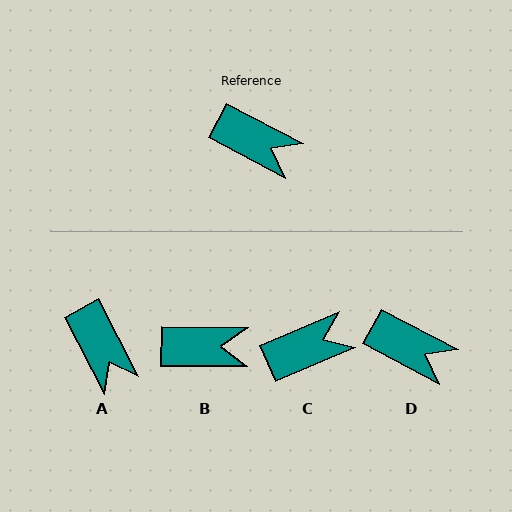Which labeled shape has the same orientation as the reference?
D.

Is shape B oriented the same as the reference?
No, it is off by about 27 degrees.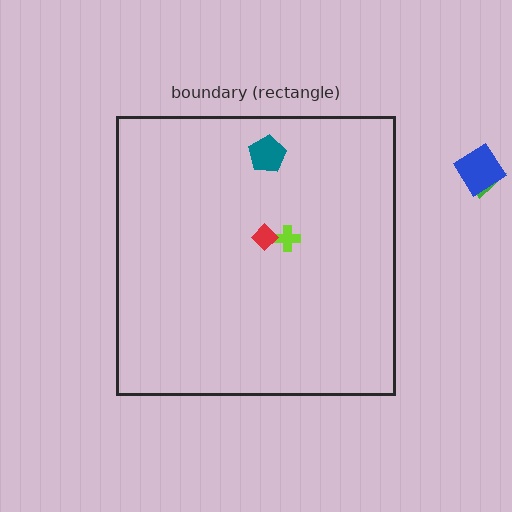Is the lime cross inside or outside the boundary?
Inside.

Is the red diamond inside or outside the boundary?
Inside.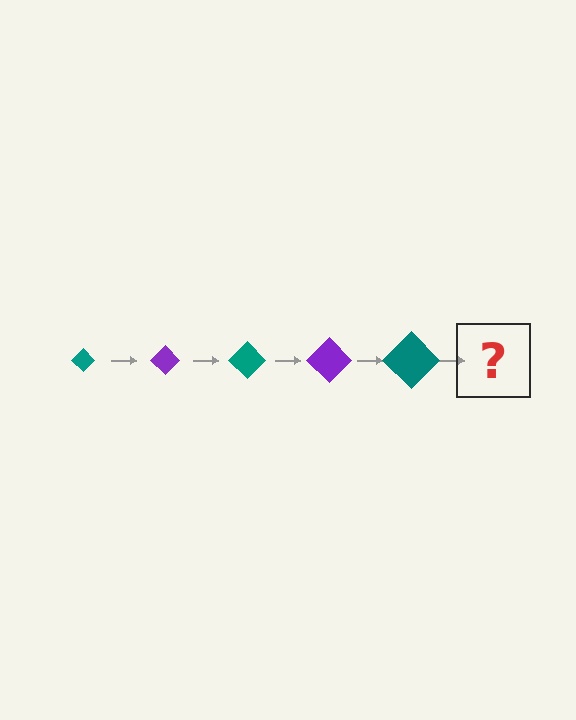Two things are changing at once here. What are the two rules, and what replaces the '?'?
The two rules are that the diamond grows larger each step and the color cycles through teal and purple. The '?' should be a purple diamond, larger than the previous one.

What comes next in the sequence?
The next element should be a purple diamond, larger than the previous one.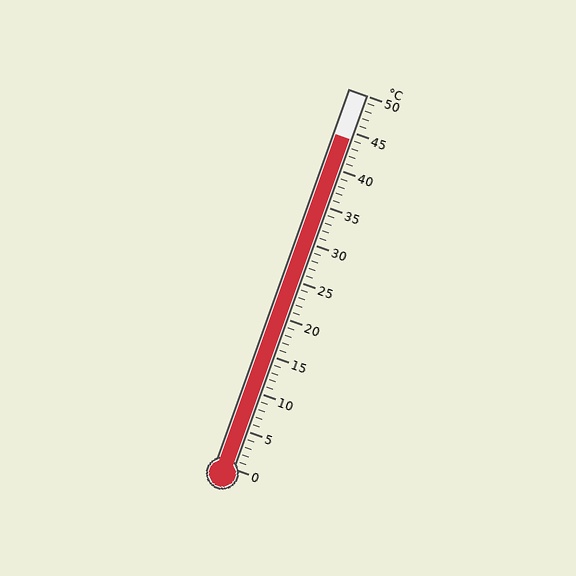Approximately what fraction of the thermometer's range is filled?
The thermometer is filled to approximately 90% of its range.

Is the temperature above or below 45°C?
The temperature is below 45°C.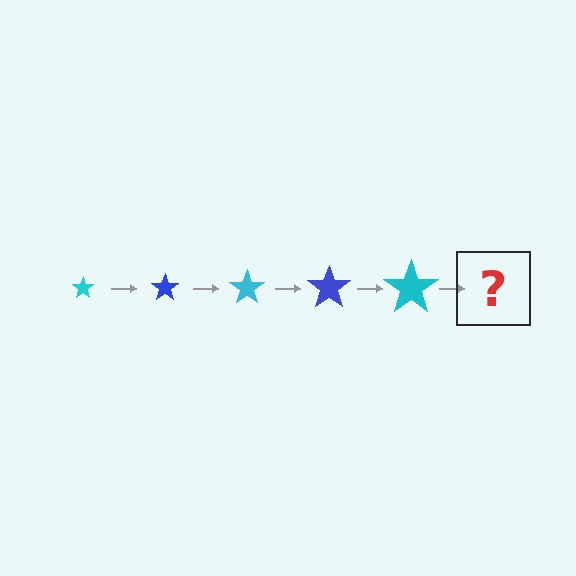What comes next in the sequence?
The next element should be a blue star, larger than the previous one.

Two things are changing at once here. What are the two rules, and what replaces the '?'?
The two rules are that the star grows larger each step and the color cycles through cyan and blue. The '?' should be a blue star, larger than the previous one.